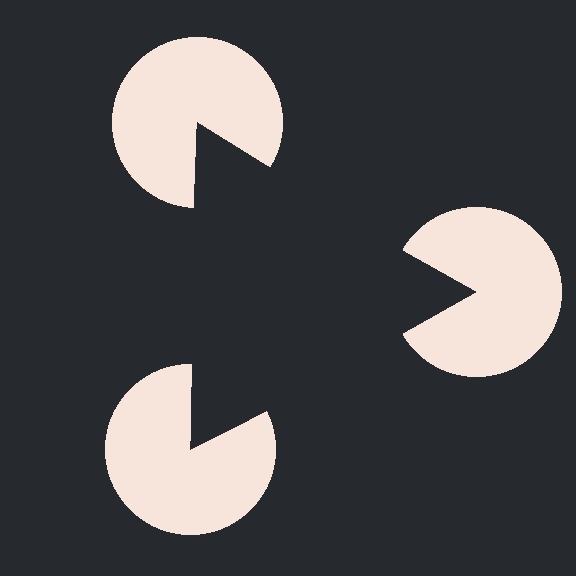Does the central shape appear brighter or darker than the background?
It typically appears slightly darker than the background, even though no actual brightness change is drawn.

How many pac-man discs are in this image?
There are 3 — one at each vertex of the illusory triangle.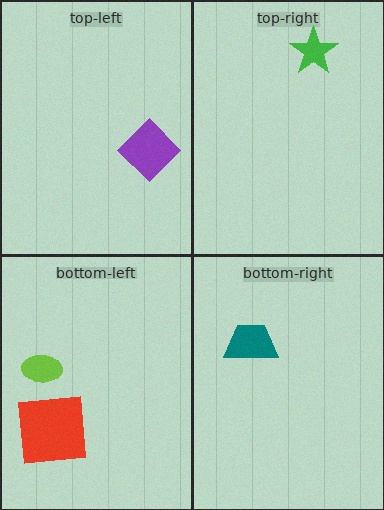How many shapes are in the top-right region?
1.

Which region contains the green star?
The top-right region.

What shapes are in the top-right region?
The green star.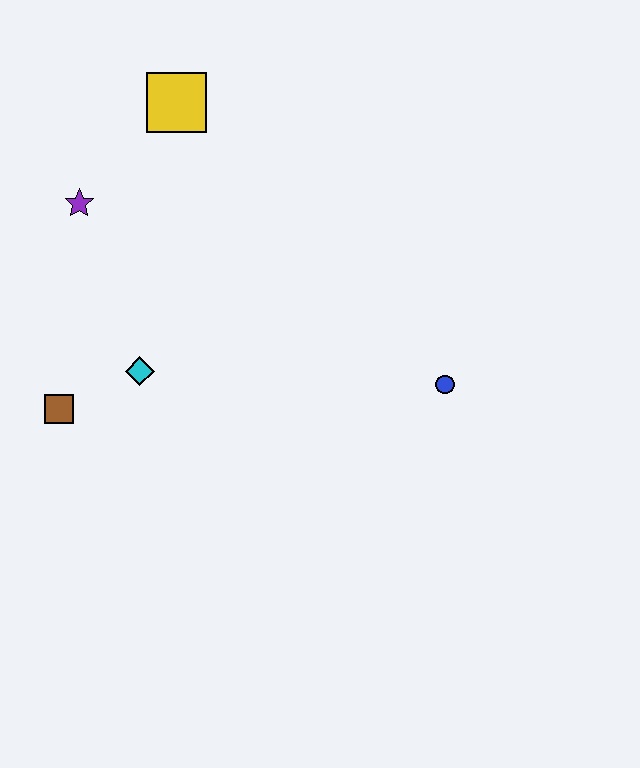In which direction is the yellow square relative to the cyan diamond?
The yellow square is above the cyan diamond.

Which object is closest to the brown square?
The cyan diamond is closest to the brown square.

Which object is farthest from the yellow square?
The blue circle is farthest from the yellow square.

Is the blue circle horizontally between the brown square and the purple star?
No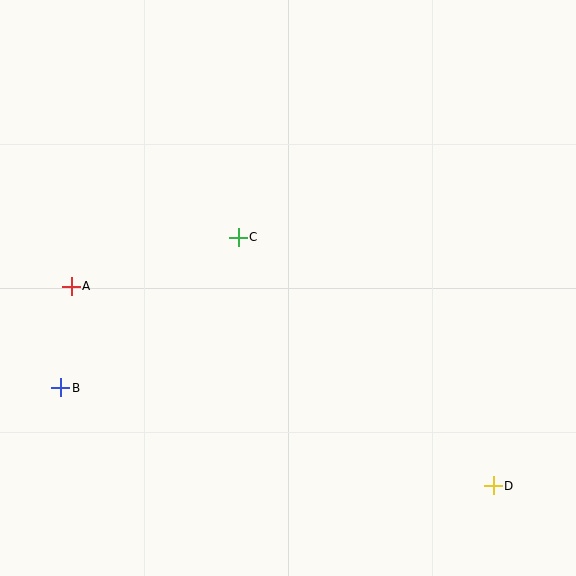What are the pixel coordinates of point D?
Point D is at (493, 486).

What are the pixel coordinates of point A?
Point A is at (71, 286).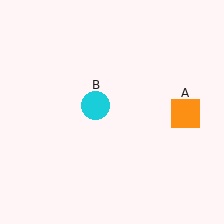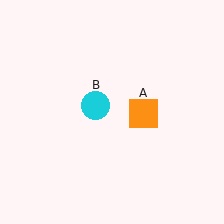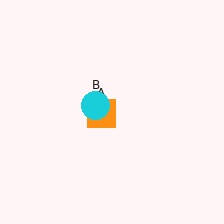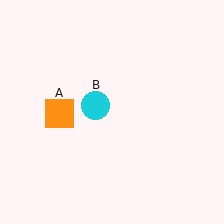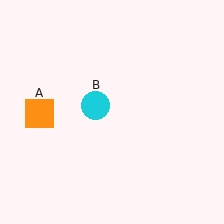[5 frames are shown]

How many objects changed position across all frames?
1 object changed position: orange square (object A).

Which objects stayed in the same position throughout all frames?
Cyan circle (object B) remained stationary.